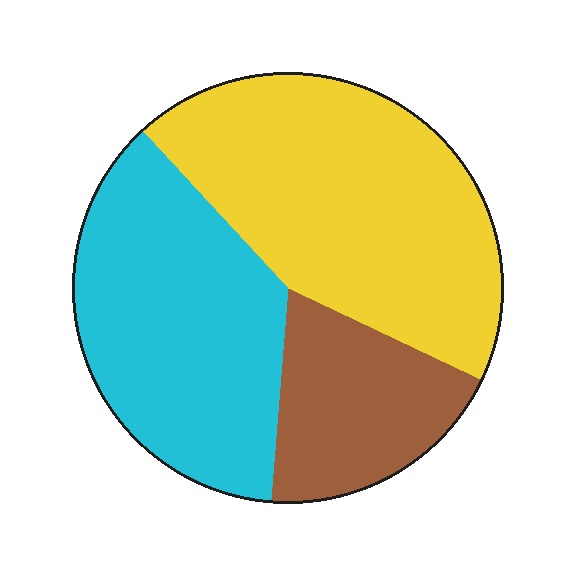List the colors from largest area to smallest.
From largest to smallest: yellow, cyan, brown.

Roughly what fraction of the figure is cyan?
Cyan covers 37% of the figure.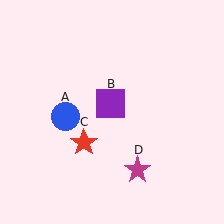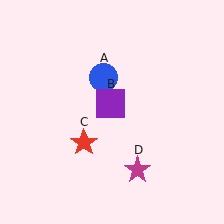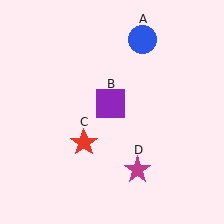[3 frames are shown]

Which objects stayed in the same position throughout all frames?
Purple square (object B) and red star (object C) and magenta star (object D) remained stationary.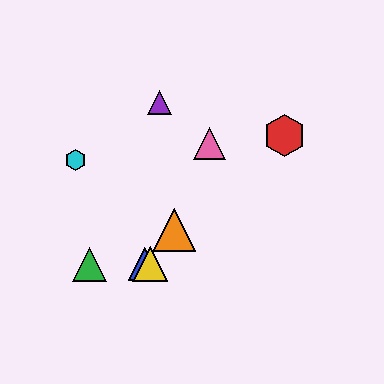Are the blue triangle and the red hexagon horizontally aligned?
No, the blue triangle is at y≈264 and the red hexagon is at y≈135.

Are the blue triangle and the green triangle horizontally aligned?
Yes, both are at y≈264.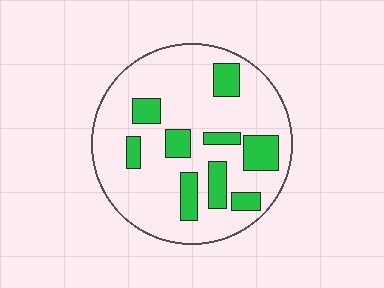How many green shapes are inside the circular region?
9.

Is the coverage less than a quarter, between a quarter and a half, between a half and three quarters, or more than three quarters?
Less than a quarter.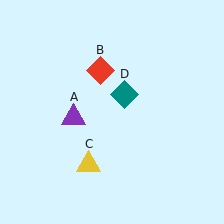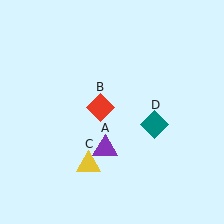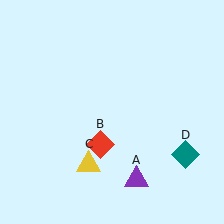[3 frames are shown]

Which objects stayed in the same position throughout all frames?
Yellow triangle (object C) remained stationary.